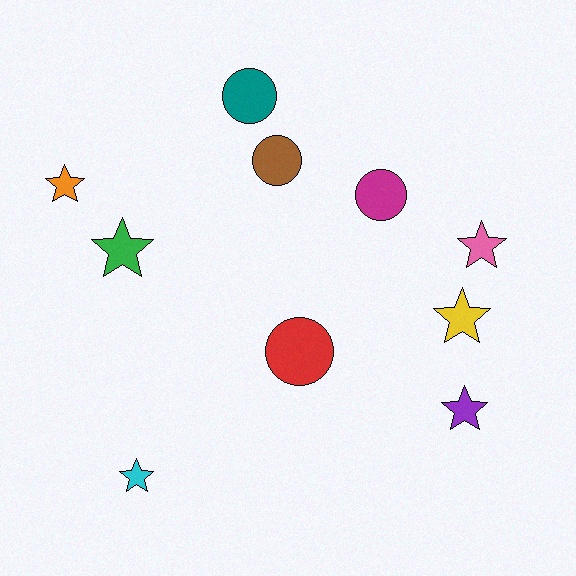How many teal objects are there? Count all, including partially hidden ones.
There is 1 teal object.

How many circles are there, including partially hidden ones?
There are 4 circles.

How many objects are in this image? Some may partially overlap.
There are 10 objects.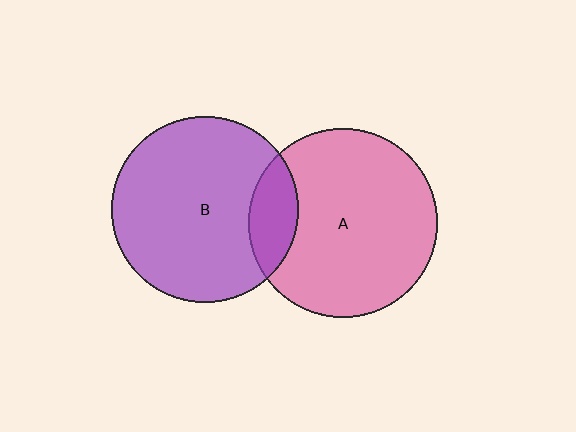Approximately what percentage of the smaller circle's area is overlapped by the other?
Approximately 15%.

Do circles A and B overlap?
Yes.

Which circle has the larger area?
Circle A (pink).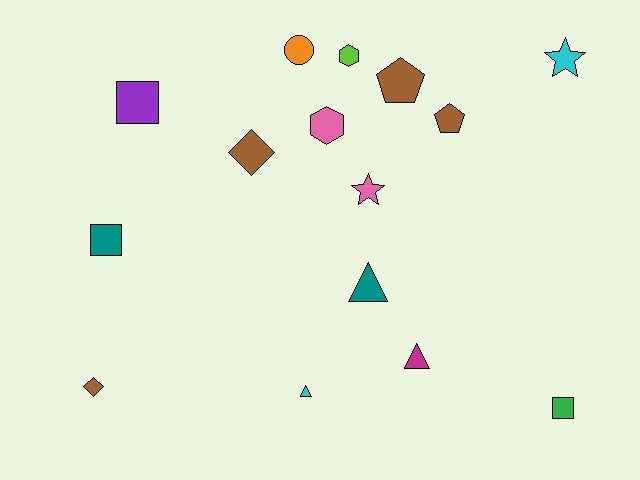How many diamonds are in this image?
There are 2 diamonds.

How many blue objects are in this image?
There are no blue objects.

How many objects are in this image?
There are 15 objects.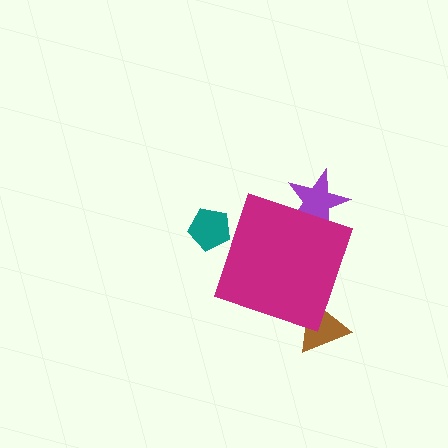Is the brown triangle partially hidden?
Yes, the brown triangle is partially hidden behind the magenta diamond.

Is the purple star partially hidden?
Yes, the purple star is partially hidden behind the magenta diamond.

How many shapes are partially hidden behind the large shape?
3 shapes are partially hidden.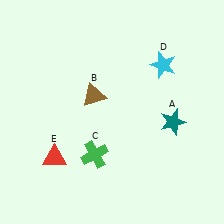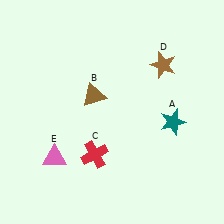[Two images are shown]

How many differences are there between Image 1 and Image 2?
There are 3 differences between the two images.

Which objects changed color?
C changed from green to red. D changed from cyan to brown. E changed from red to pink.